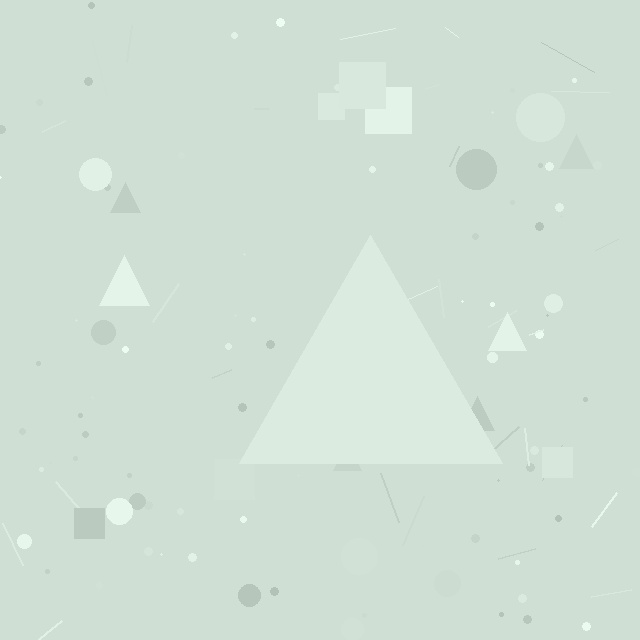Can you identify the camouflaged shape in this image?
The camouflaged shape is a triangle.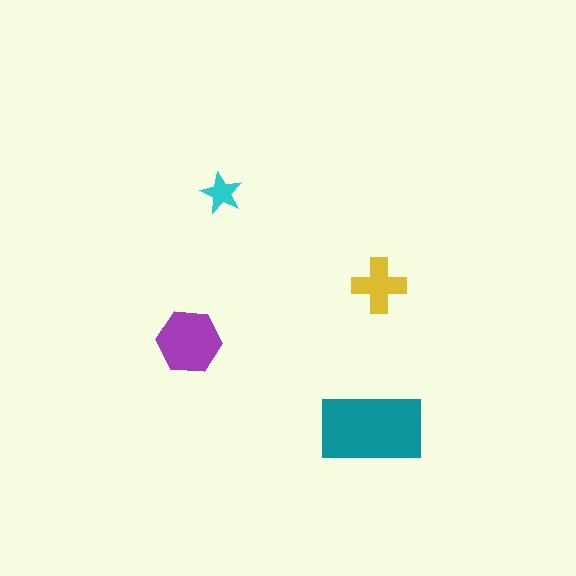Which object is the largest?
The teal rectangle.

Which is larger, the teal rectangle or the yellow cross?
The teal rectangle.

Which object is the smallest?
The cyan star.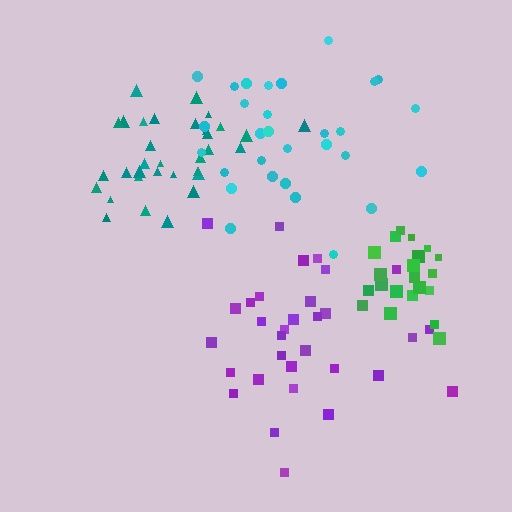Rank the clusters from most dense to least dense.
green, teal, purple, cyan.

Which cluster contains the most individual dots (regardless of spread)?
Teal (33).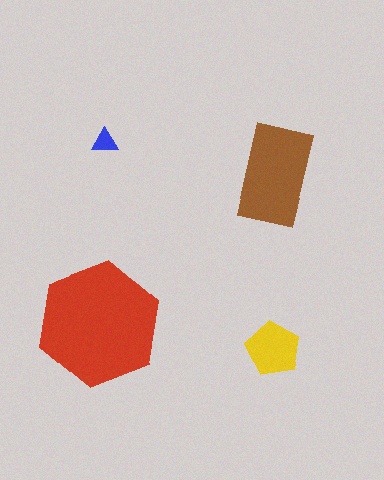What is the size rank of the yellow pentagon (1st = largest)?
3rd.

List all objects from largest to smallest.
The red hexagon, the brown rectangle, the yellow pentagon, the blue triangle.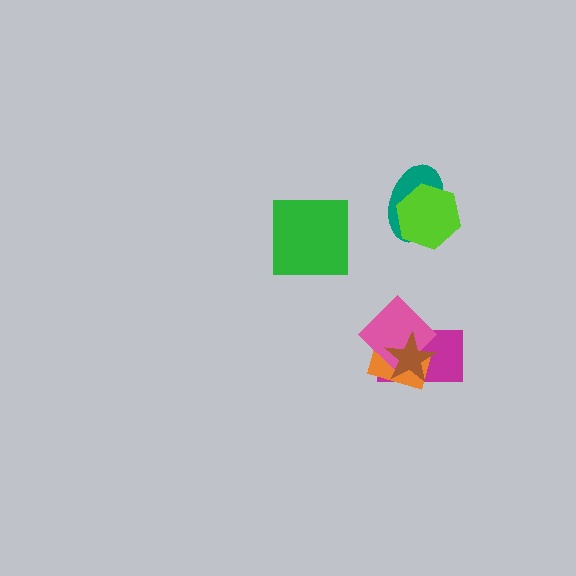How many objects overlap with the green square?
0 objects overlap with the green square.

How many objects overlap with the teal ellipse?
1 object overlaps with the teal ellipse.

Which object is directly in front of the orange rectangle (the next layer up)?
The pink diamond is directly in front of the orange rectangle.